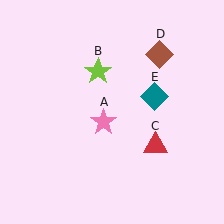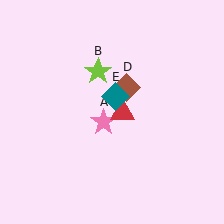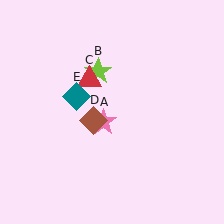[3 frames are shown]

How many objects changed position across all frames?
3 objects changed position: red triangle (object C), brown diamond (object D), teal diamond (object E).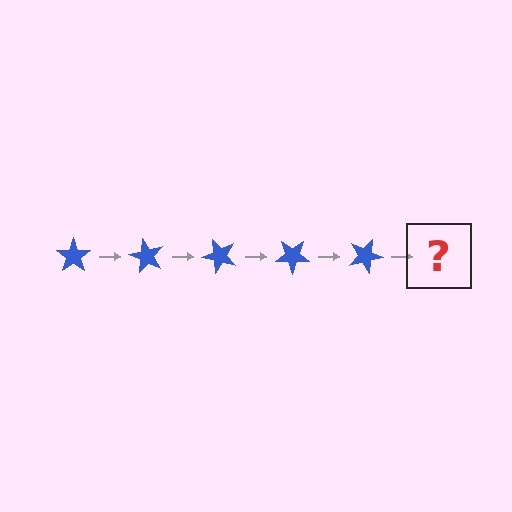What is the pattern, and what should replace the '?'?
The pattern is that the star rotates 60 degrees each step. The '?' should be a blue star rotated 300 degrees.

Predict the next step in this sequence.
The next step is a blue star rotated 300 degrees.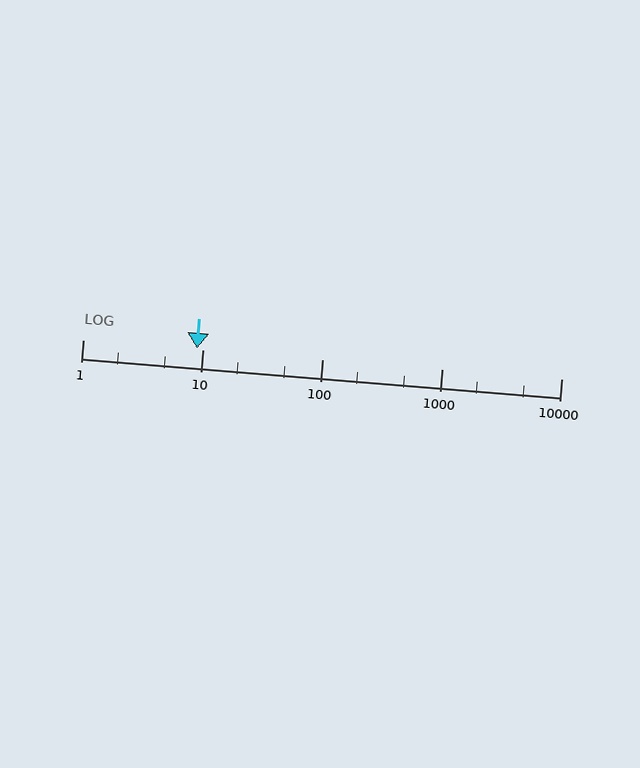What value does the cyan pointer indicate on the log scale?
The pointer indicates approximately 9.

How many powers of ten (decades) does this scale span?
The scale spans 4 decades, from 1 to 10000.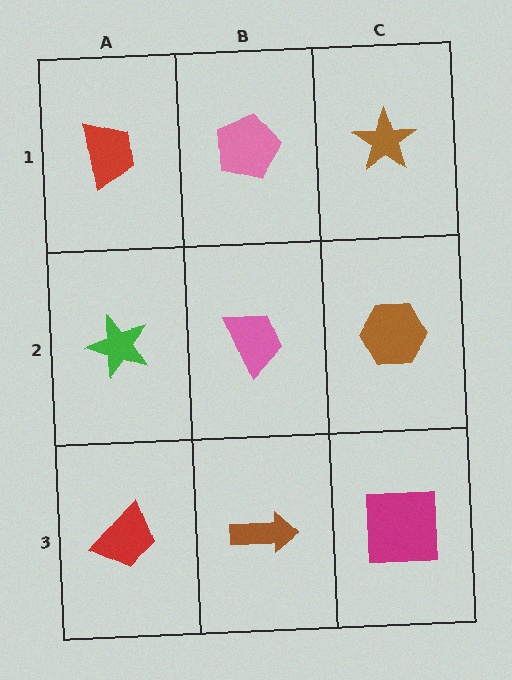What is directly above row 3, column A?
A green star.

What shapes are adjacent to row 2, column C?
A brown star (row 1, column C), a magenta square (row 3, column C), a pink trapezoid (row 2, column B).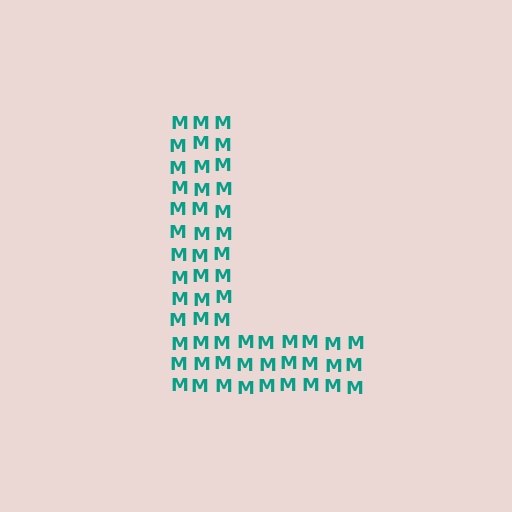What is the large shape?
The large shape is the letter L.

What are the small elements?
The small elements are letter M's.